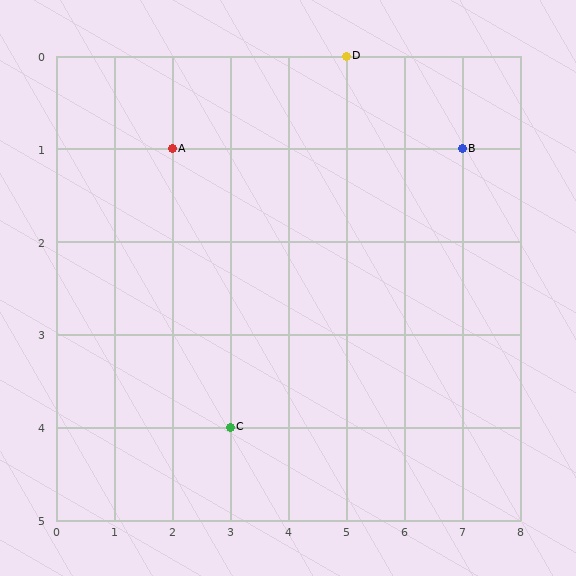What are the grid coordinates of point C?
Point C is at grid coordinates (3, 4).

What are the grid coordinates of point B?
Point B is at grid coordinates (7, 1).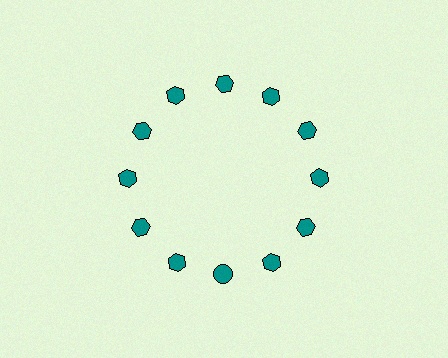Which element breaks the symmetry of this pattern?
The teal circle at roughly the 6 o'clock position breaks the symmetry. All other shapes are teal hexagons.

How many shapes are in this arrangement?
There are 12 shapes arranged in a ring pattern.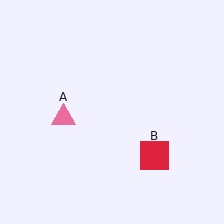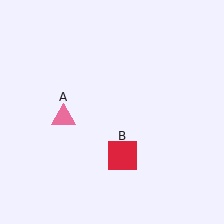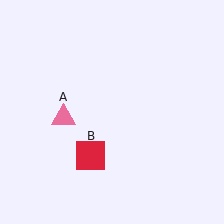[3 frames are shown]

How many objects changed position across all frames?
1 object changed position: red square (object B).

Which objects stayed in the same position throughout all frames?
Pink triangle (object A) remained stationary.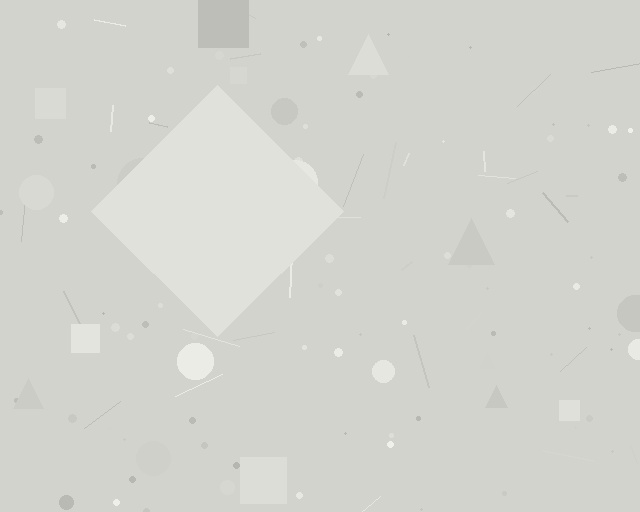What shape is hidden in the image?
A diamond is hidden in the image.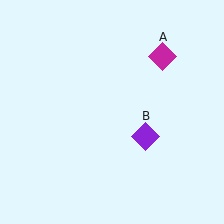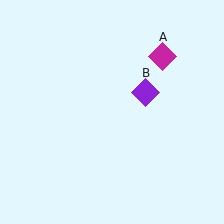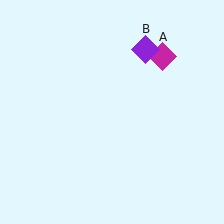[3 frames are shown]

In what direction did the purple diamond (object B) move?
The purple diamond (object B) moved up.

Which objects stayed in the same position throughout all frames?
Magenta diamond (object A) remained stationary.